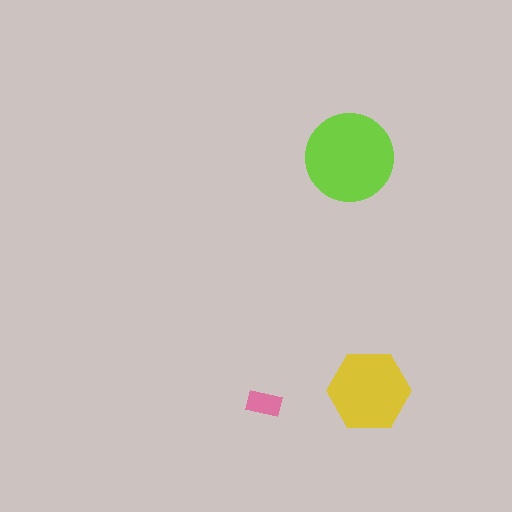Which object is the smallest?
The pink rectangle.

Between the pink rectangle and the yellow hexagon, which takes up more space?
The yellow hexagon.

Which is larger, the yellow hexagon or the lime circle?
The lime circle.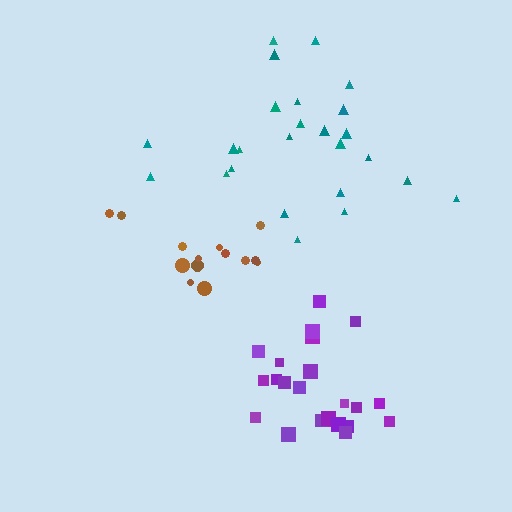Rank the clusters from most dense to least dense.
purple, brown, teal.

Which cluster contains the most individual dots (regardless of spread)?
Teal (25).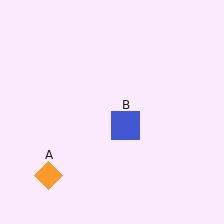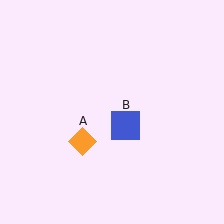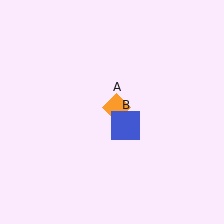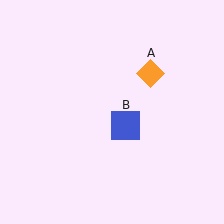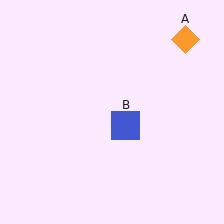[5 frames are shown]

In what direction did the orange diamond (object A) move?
The orange diamond (object A) moved up and to the right.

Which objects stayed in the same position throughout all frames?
Blue square (object B) remained stationary.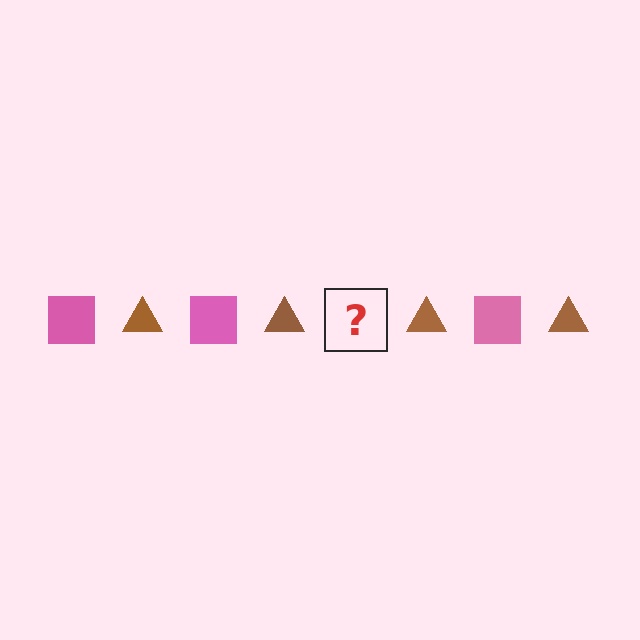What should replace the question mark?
The question mark should be replaced with a pink square.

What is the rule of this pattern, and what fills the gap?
The rule is that the pattern alternates between pink square and brown triangle. The gap should be filled with a pink square.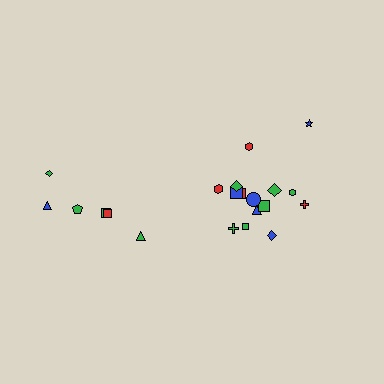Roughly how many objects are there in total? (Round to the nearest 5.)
Roughly 20 objects in total.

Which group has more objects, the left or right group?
The right group.